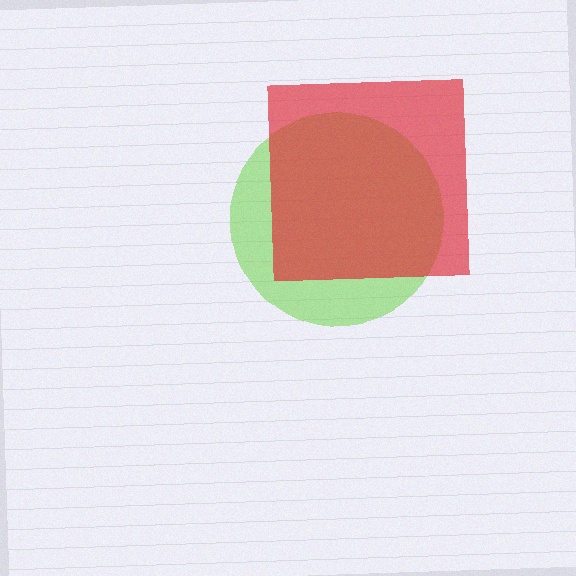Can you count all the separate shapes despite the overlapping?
Yes, there are 2 separate shapes.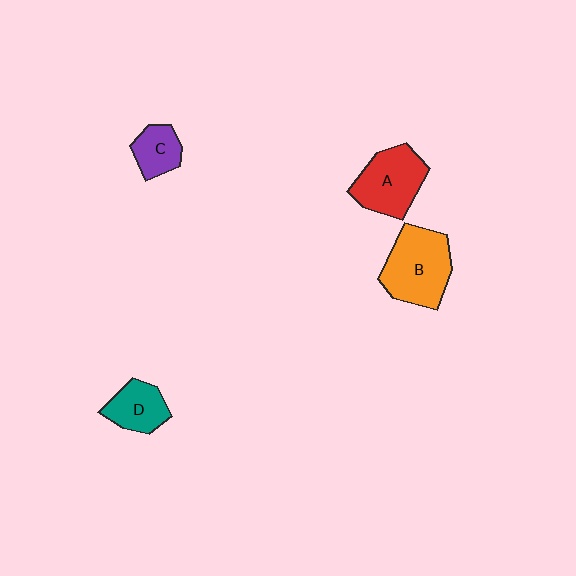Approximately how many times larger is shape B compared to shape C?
Approximately 2.2 times.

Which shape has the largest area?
Shape B (orange).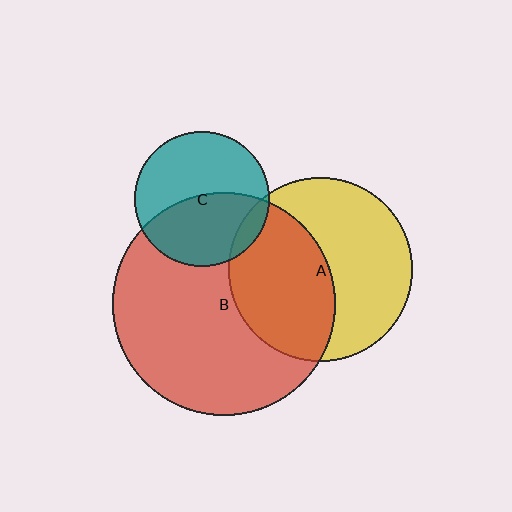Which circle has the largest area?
Circle B (red).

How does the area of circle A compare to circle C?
Approximately 1.9 times.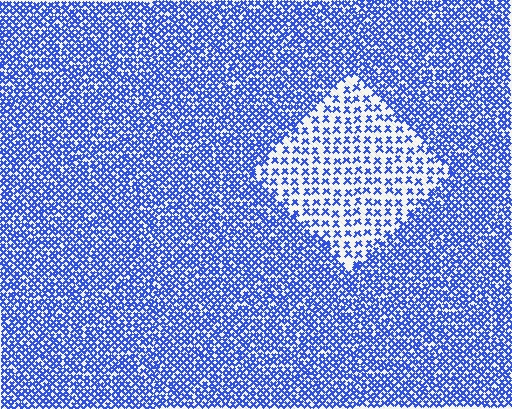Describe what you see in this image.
The image contains small blue elements arranged at two different densities. A diamond-shaped region is visible where the elements are less densely packed than the surrounding area.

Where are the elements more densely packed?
The elements are more densely packed outside the diamond boundary.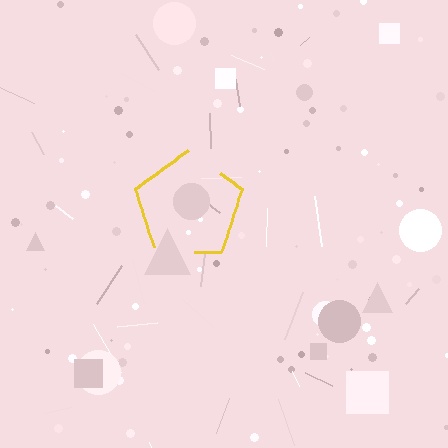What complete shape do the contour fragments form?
The contour fragments form a pentagon.